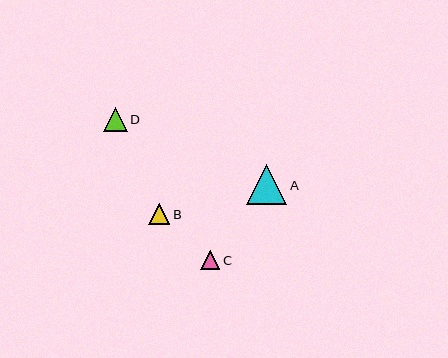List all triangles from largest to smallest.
From largest to smallest: A, D, B, C.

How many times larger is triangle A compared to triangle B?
Triangle A is approximately 1.9 times the size of triangle B.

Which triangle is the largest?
Triangle A is the largest with a size of approximately 41 pixels.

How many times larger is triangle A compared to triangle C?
Triangle A is approximately 2.2 times the size of triangle C.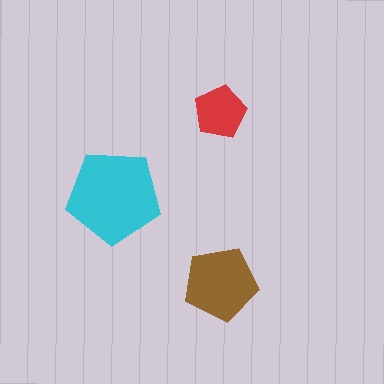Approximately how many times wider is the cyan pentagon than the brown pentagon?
About 1.5 times wider.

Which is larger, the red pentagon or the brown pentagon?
The brown one.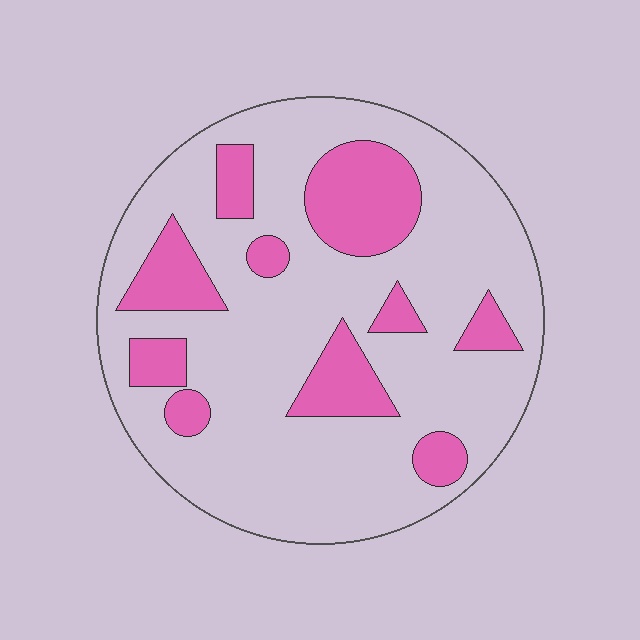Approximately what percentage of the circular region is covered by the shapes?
Approximately 25%.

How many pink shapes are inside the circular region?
10.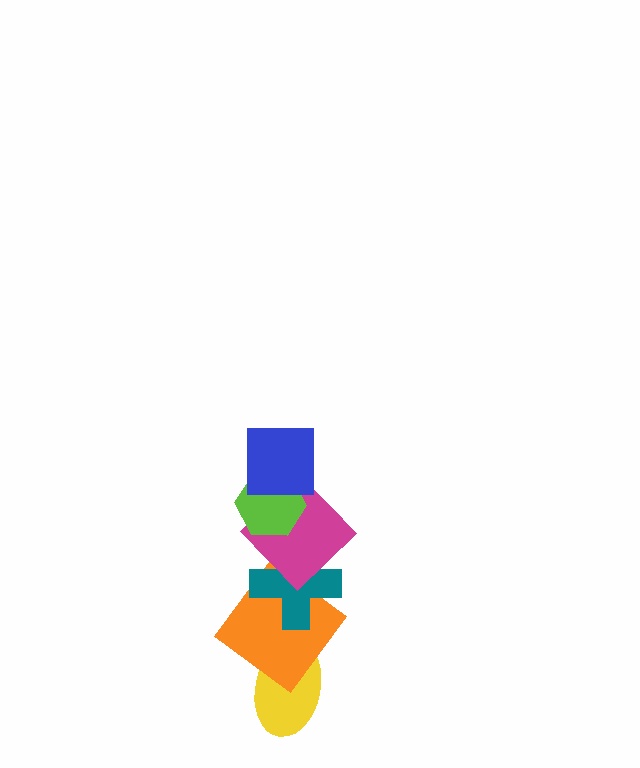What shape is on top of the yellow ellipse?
The orange diamond is on top of the yellow ellipse.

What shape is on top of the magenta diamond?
The lime hexagon is on top of the magenta diamond.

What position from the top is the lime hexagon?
The lime hexagon is 2nd from the top.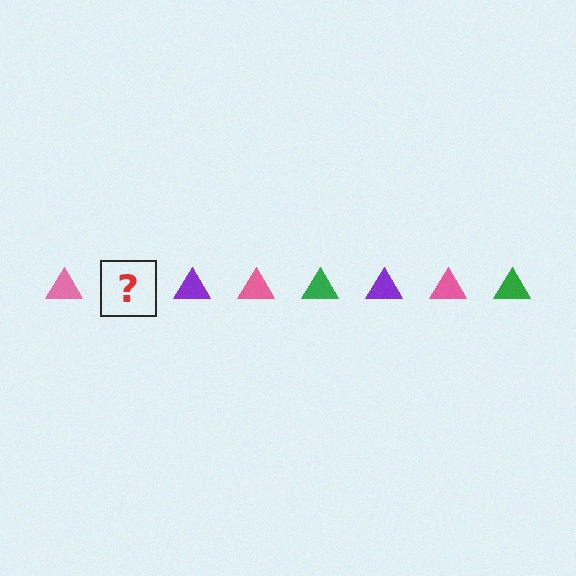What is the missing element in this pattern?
The missing element is a green triangle.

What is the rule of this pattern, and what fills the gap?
The rule is that the pattern cycles through pink, green, purple triangles. The gap should be filled with a green triangle.